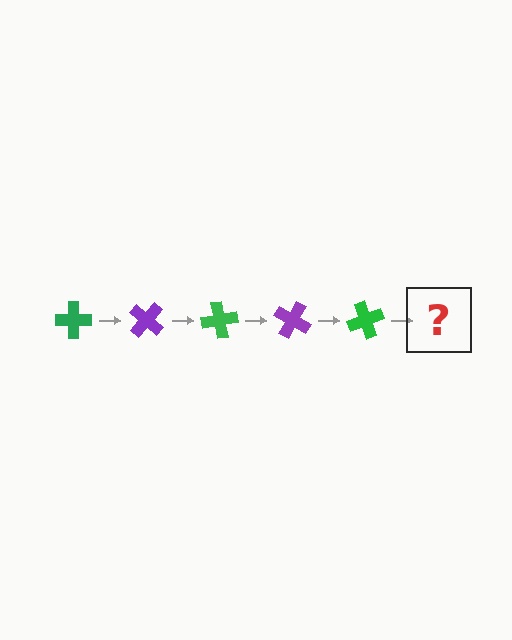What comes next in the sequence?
The next element should be a purple cross, rotated 200 degrees from the start.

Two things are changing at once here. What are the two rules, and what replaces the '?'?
The two rules are that it rotates 40 degrees each step and the color cycles through green and purple. The '?' should be a purple cross, rotated 200 degrees from the start.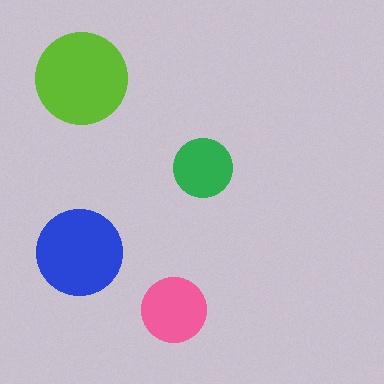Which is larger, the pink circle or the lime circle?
The lime one.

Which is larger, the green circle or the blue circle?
The blue one.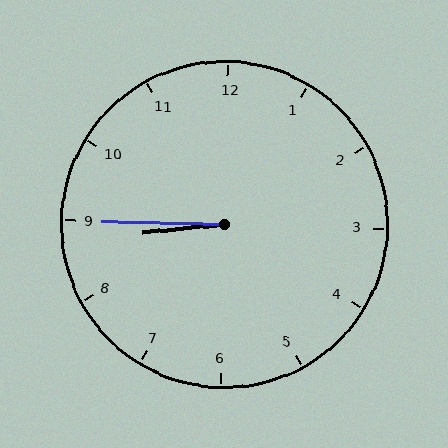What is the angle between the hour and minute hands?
Approximately 8 degrees.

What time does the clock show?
8:45.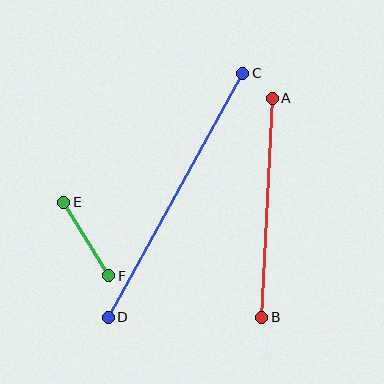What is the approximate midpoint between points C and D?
The midpoint is at approximately (176, 195) pixels.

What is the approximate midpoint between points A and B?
The midpoint is at approximately (267, 208) pixels.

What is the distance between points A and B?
The distance is approximately 219 pixels.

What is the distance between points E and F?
The distance is approximately 86 pixels.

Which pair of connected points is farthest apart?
Points C and D are farthest apart.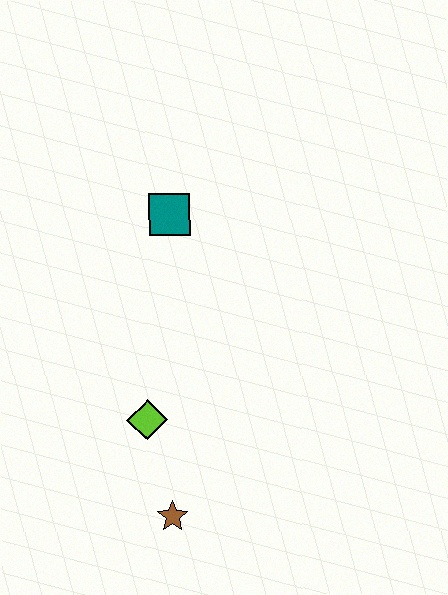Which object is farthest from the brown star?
The teal square is farthest from the brown star.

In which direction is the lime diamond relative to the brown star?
The lime diamond is above the brown star.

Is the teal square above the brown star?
Yes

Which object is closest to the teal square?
The lime diamond is closest to the teal square.